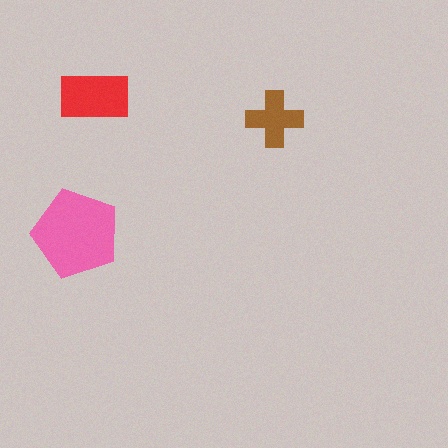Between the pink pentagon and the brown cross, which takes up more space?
The pink pentagon.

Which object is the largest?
The pink pentagon.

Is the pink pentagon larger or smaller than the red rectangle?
Larger.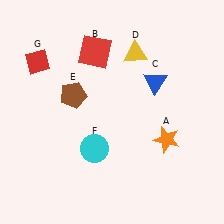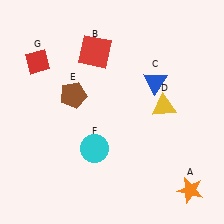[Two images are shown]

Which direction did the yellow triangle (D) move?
The yellow triangle (D) moved down.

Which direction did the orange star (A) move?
The orange star (A) moved down.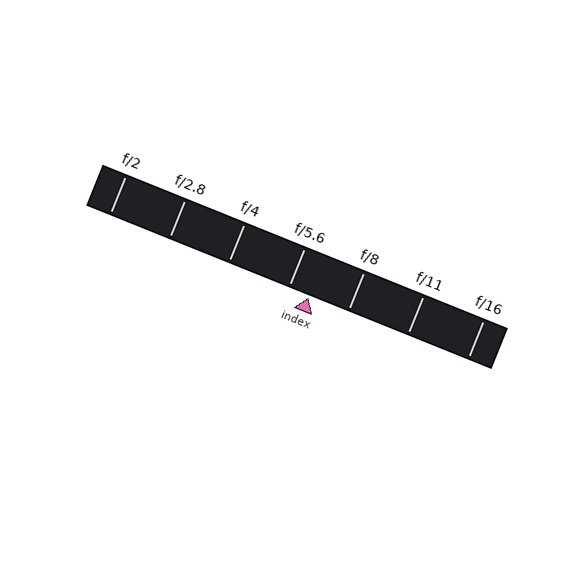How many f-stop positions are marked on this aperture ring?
There are 7 f-stop positions marked.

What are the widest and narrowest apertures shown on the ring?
The widest aperture shown is f/2 and the narrowest is f/16.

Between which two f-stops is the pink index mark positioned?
The index mark is between f/5.6 and f/8.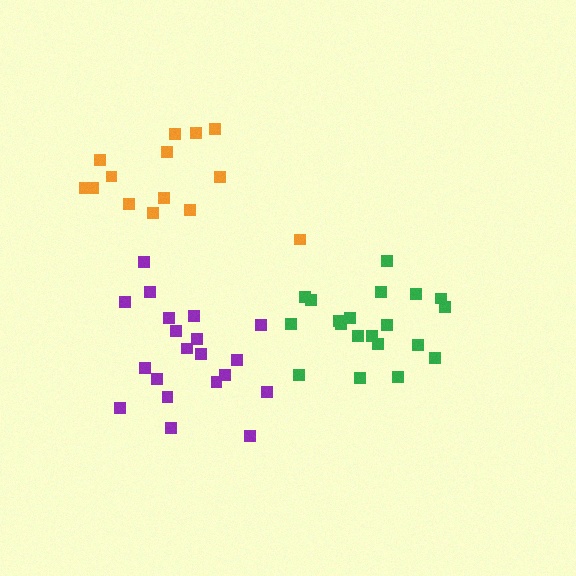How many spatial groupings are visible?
There are 3 spatial groupings.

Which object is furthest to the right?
The green cluster is rightmost.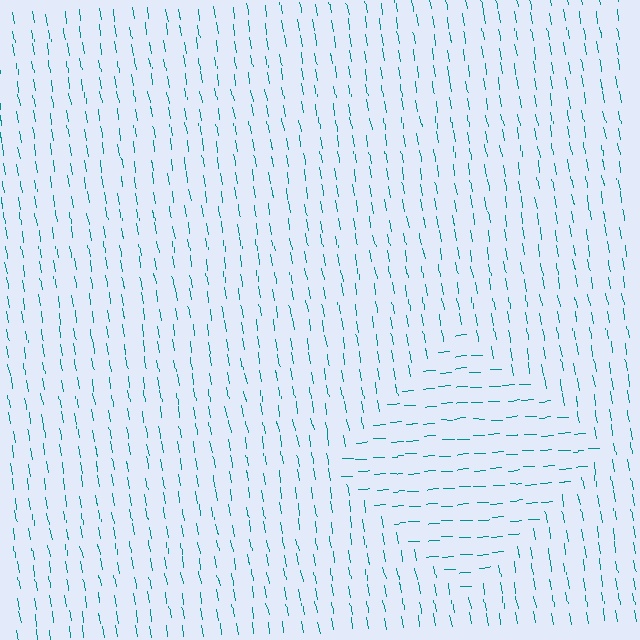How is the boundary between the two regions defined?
The boundary is defined purely by a change in line orientation (approximately 83 degrees difference). All lines are the same color and thickness.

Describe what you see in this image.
The image is filled with small teal line segments. A diamond region in the image has lines oriented differently from the surrounding lines, creating a visible texture boundary.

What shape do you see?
I see a diamond.